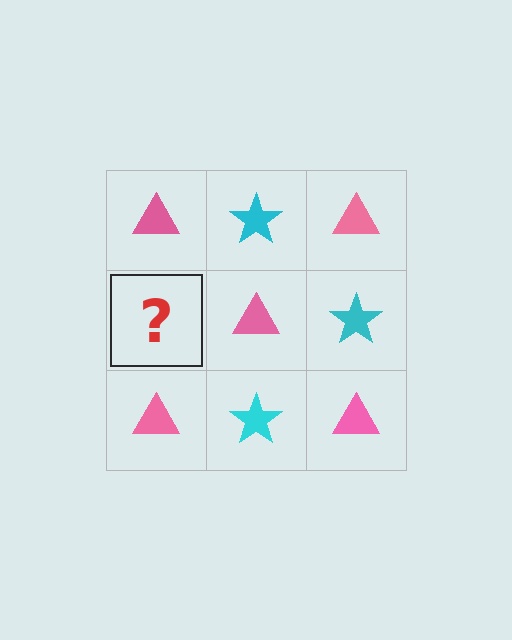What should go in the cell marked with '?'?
The missing cell should contain a cyan star.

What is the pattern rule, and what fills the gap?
The rule is that it alternates pink triangle and cyan star in a checkerboard pattern. The gap should be filled with a cyan star.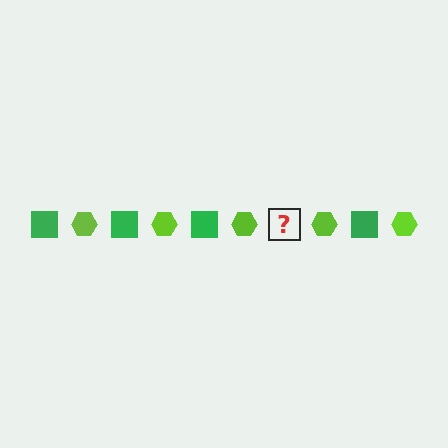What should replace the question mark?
The question mark should be replaced with a green square.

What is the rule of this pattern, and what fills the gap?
The rule is that the pattern alternates between green square and lime hexagon. The gap should be filled with a green square.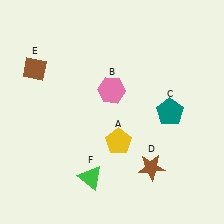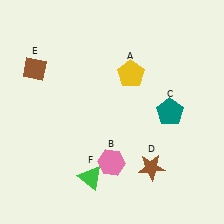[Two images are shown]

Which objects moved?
The objects that moved are: the yellow pentagon (A), the pink hexagon (B).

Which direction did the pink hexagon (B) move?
The pink hexagon (B) moved down.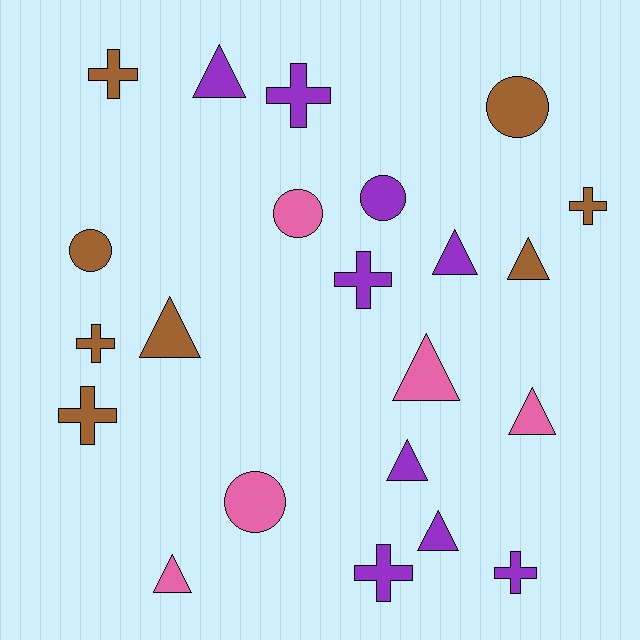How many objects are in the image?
There are 22 objects.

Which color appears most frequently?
Purple, with 9 objects.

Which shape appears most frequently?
Triangle, with 9 objects.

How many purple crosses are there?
There are 4 purple crosses.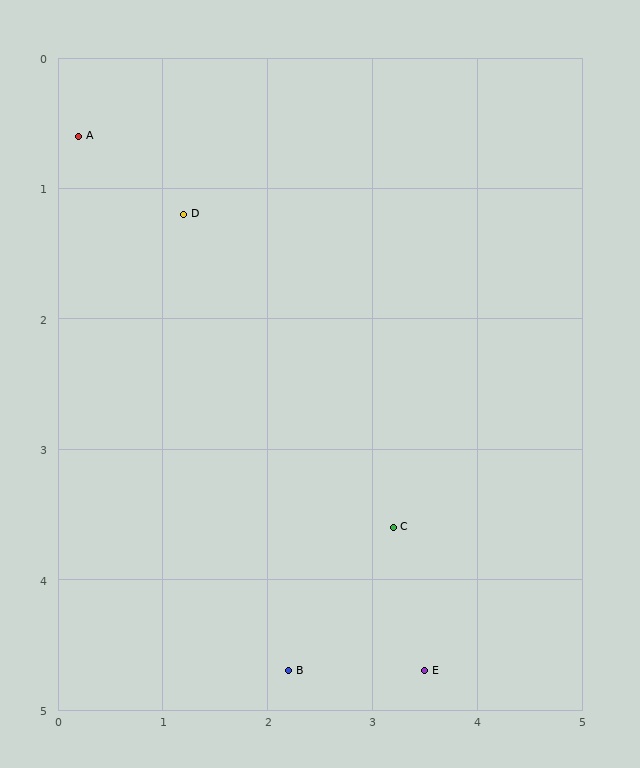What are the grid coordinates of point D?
Point D is at approximately (1.2, 1.2).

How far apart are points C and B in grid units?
Points C and B are about 1.5 grid units apart.